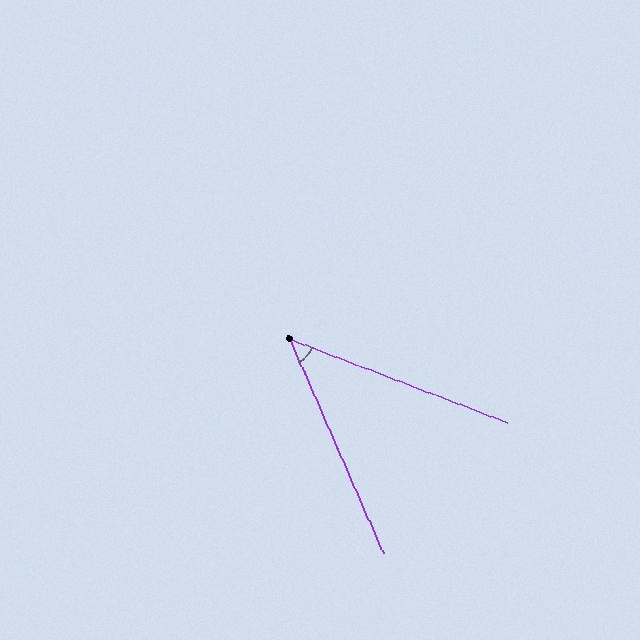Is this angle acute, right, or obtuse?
It is acute.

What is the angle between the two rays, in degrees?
Approximately 45 degrees.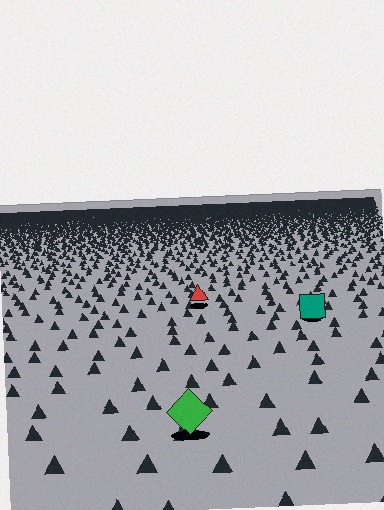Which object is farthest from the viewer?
The red triangle is farthest from the viewer. It appears smaller and the ground texture around it is denser.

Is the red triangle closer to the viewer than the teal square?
No. The teal square is closer — you can tell from the texture gradient: the ground texture is coarser near it.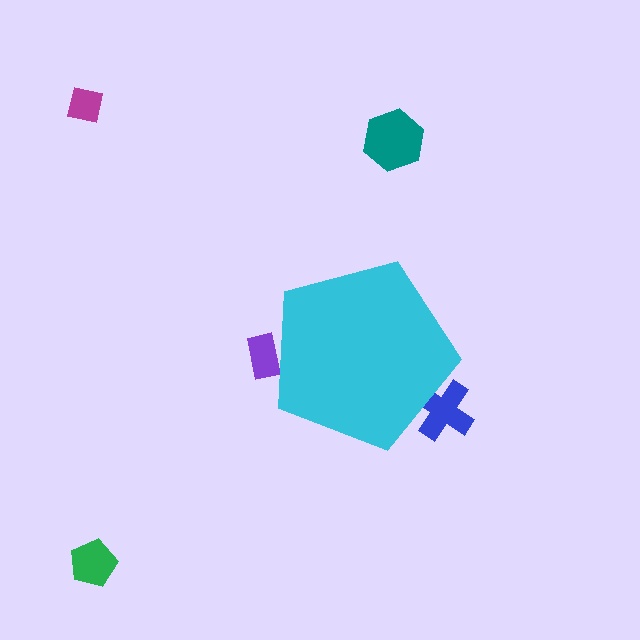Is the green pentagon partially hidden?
No, the green pentagon is fully visible.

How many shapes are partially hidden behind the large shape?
2 shapes are partially hidden.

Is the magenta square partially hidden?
No, the magenta square is fully visible.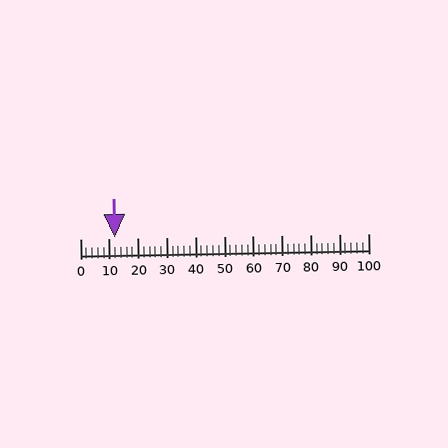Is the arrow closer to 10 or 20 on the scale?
The arrow is closer to 10.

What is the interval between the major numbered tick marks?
The major tick marks are spaced 10 units apart.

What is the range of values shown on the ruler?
The ruler shows values from 0 to 100.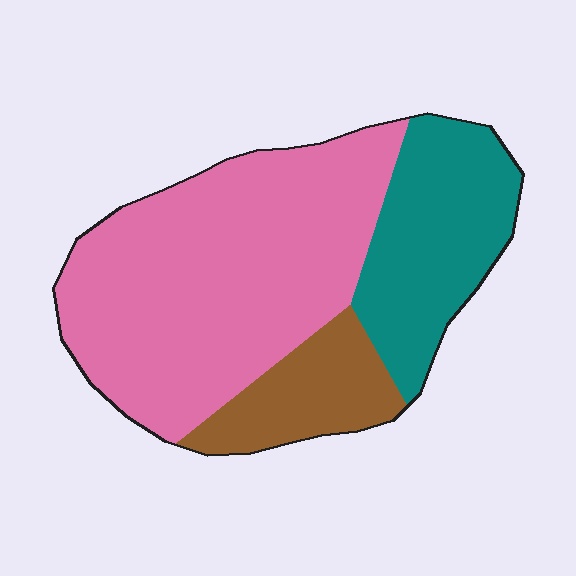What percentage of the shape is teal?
Teal takes up between a quarter and a half of the shape.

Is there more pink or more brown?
Pink.